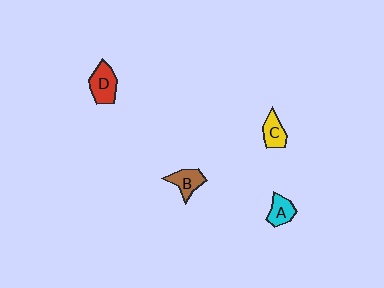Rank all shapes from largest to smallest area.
From largest to smallest: D (red), B (brown), C (yellow), A (cyan).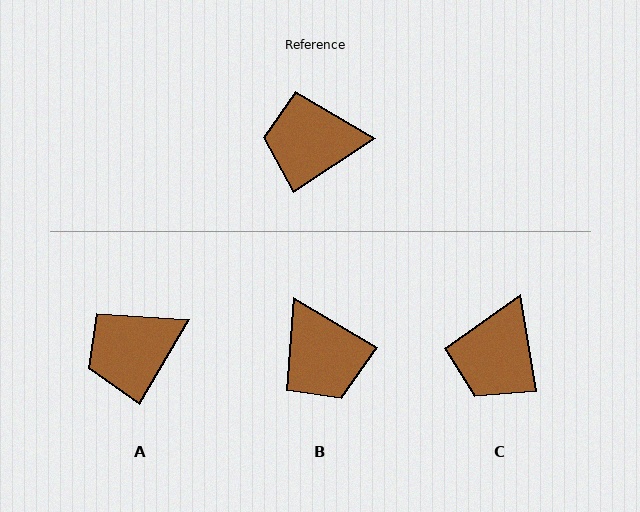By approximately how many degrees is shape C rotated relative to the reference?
Approximately 66 degrees counter-clockwise.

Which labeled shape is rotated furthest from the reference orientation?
B, about 116 degrees away.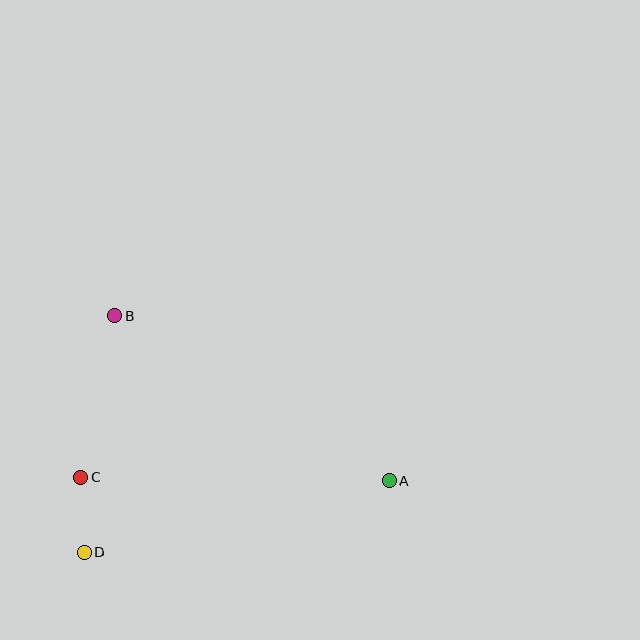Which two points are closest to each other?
Points C and D are closest to each other.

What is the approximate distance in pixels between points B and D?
The distance between B and D is approximately 239 pixels.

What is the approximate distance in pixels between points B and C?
The distance between B and C is approximately 165 pixels.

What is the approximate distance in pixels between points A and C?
The distance between A and C is approximately 308 pixels.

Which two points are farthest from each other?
Points A and B are farthest from each other.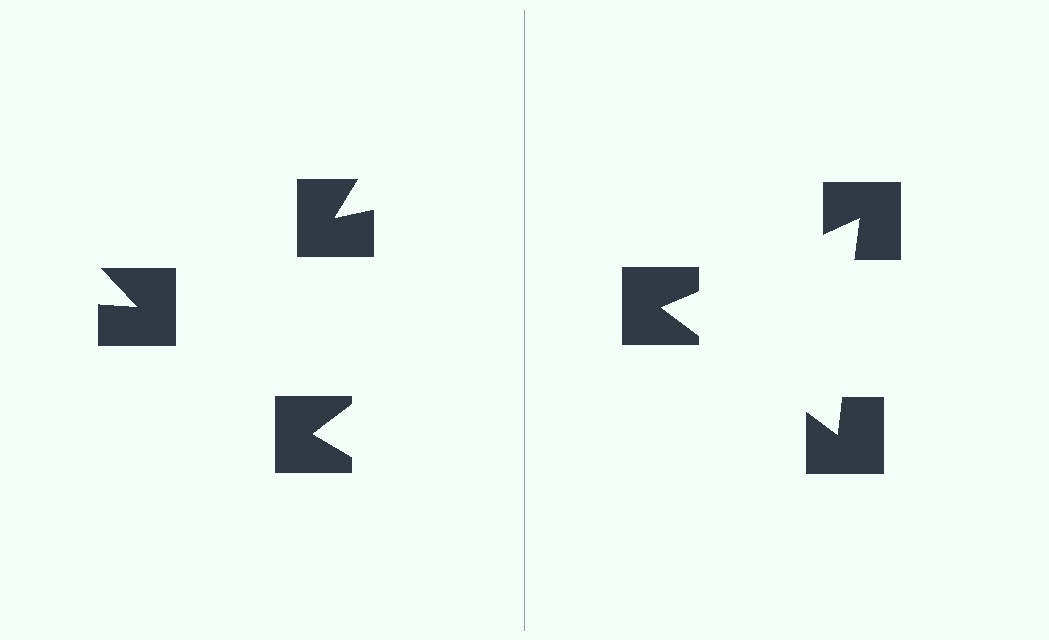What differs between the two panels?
The notched squares are positioned identically on both sides; only the wedge orientations differ. On the right they align to a triangle; on the left they are misaligned.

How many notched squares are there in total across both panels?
6 — 3 on each side.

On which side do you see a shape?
An illusory triangle appears on the right side. On the left side the wedge cuts are rotated, so no coherent shape forms.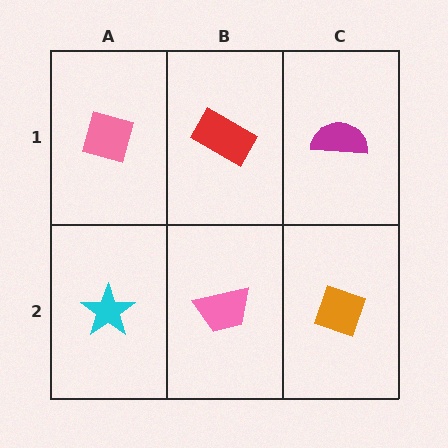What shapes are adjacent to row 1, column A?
A cyan star (row 2, column A), a red rectangle (row 1, column B).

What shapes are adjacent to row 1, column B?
A pink trapezoid (row 2, column B), a pink square (row 1, column A), a magenta semicircle (row 1, column C).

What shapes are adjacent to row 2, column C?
A magenta semicircle (row 1, column C), a pink trapezoid (row 2, column B).